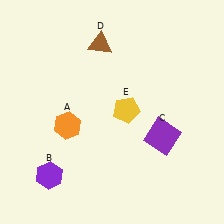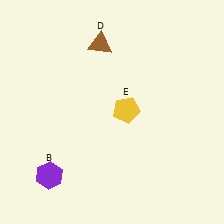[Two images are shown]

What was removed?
The orange hexagon (A), the purple square (C) were removed in Image 2.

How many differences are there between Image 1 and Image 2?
There are 2 differences between the two images.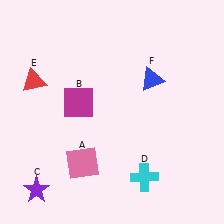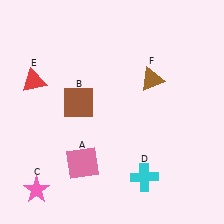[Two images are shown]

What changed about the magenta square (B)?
In Image 1, B is magenta. In Image 2, it changed to brown.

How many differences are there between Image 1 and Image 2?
There are 3 differences between the two images.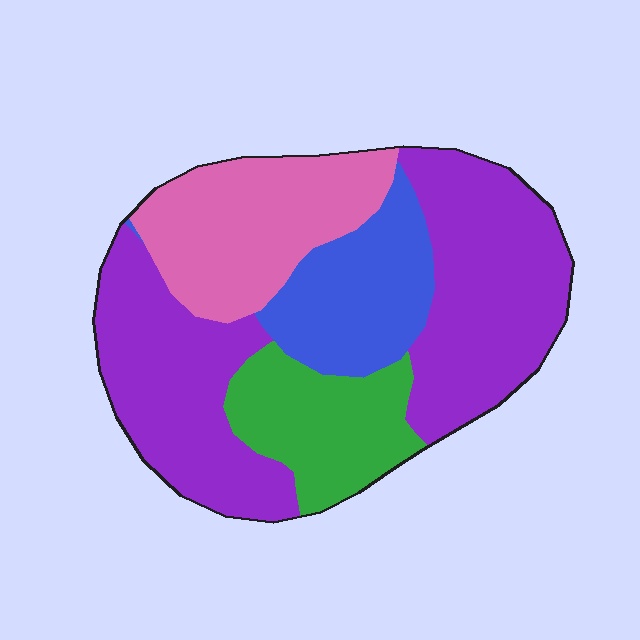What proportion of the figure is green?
Green takes up about one sixth (1/6) of the figure.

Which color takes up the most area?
Purple, at roughly 50%.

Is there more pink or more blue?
Pink.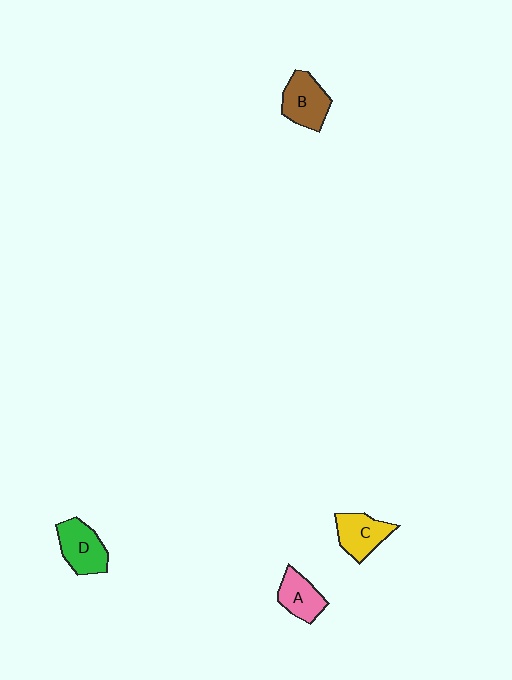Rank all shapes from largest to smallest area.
From largest to smallest: D (green), B (brown), C (yellow), A (pink).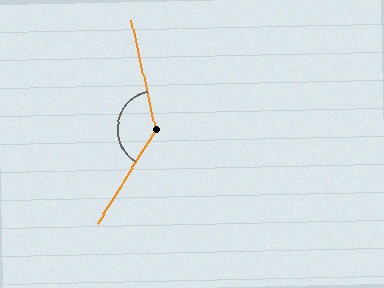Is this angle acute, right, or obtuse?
It is obtuse.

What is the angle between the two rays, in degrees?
Approximately 135 degrees.